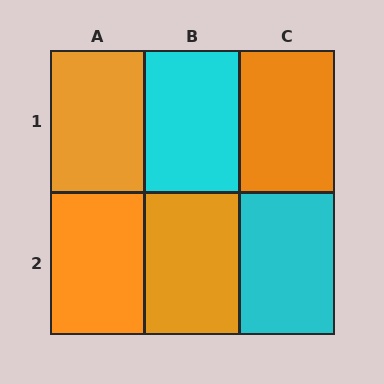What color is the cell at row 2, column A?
Orange.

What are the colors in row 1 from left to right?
Orange, cyan, orange.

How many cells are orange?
4 cells are orange.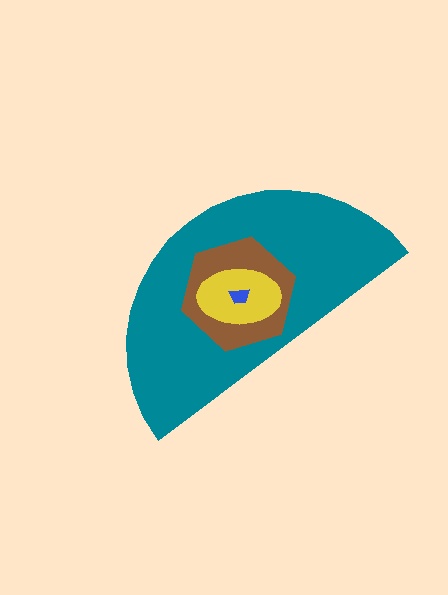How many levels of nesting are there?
4.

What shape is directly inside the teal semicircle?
The brown hexagon.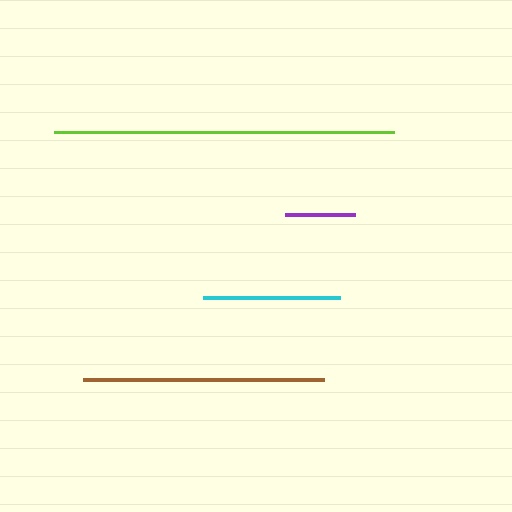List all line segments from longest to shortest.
From longest to shortest: lime, brown, cyan, purple.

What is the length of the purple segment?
The purple segment is approximately 70 pixels long.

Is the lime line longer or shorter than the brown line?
The lime line is longer than the brown line.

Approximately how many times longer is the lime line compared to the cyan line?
The lime line is approximately 2.5 times the length of the cyan line.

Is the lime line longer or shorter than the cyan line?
The lime line is longer than the cyan line.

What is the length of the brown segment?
The brown segment is approximately 241 pixels long.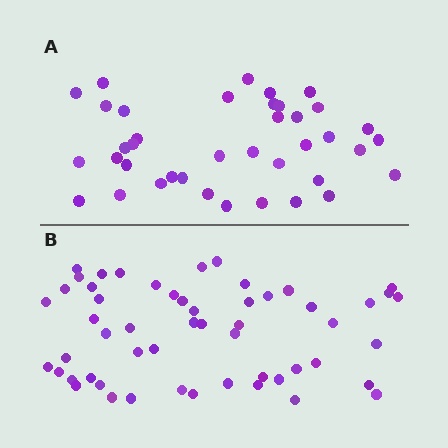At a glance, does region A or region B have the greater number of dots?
Region B (the bottom region) has more dots.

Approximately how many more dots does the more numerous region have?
Region B has approximately 15 more dots than region A.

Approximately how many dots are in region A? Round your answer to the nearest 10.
About 40 dots. (The exact count is 39, which rounds to 40.)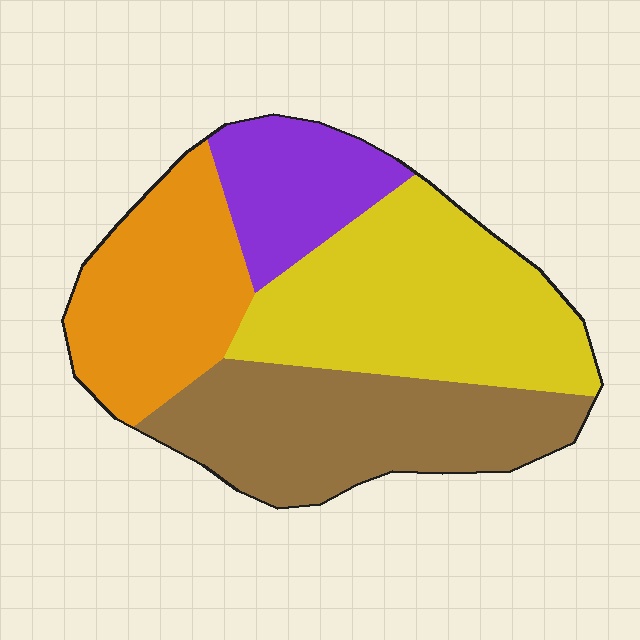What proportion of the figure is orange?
Orange takes up about one quarter (1/4) of the figure.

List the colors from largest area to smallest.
From largest to smallest: yellow, brown, orange, purple.